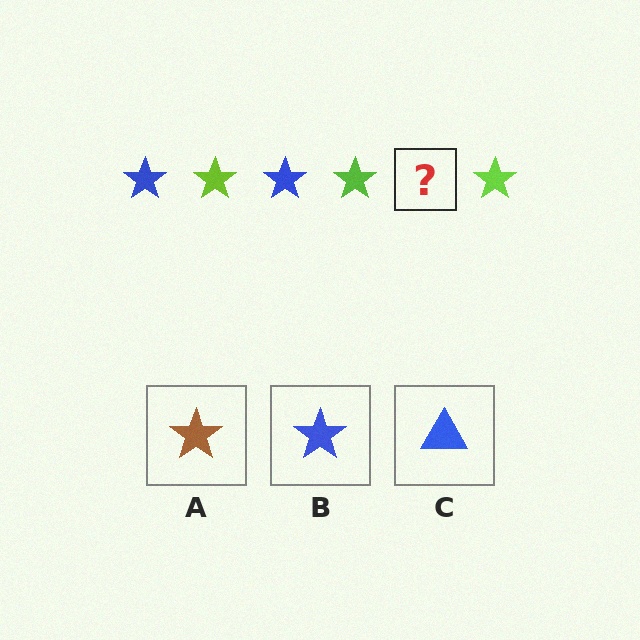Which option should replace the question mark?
Option B.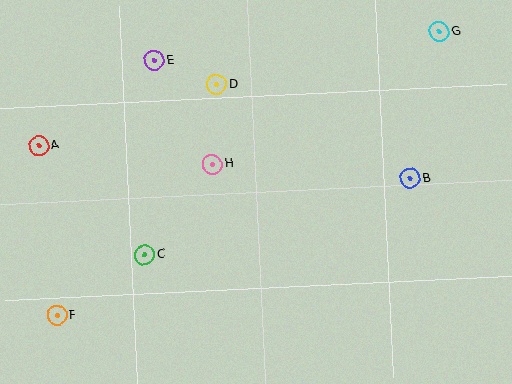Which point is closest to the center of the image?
Point H at (212, 164) is closest to the center.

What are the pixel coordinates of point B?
Point B is at (410, 178).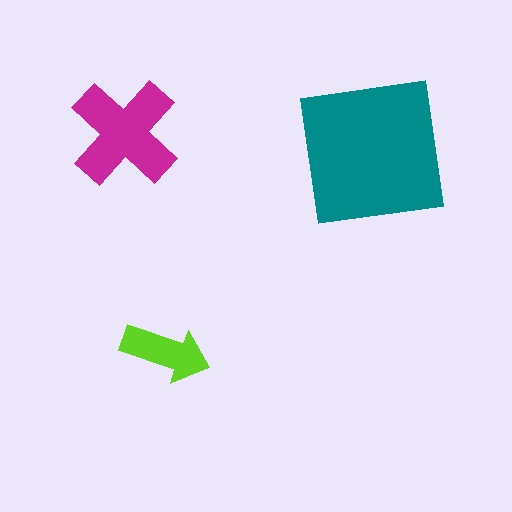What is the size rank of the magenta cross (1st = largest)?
2nd.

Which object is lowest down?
The lime arrow is bottommost.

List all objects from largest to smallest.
The teal square, the magenta cross, the lime arrow.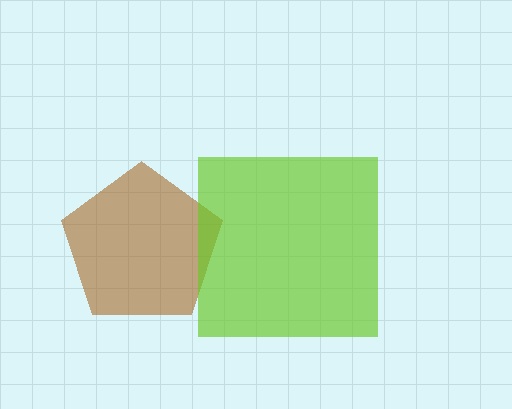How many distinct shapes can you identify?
There are 2 distinct shapes: a brown pentagon, a lime square.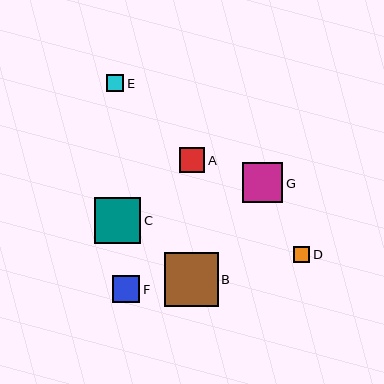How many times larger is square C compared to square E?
Square C is approximately 2.7 times the size of square E.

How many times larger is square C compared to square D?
Square C is approximately 2.9 times the size of square D.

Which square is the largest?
Square B is the largest with a size of approximately 53 pixels.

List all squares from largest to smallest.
From largest to smallest: B, C, G, F, A, E, D.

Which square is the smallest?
Square D is the smallest with a size of approximately 16 pixels.